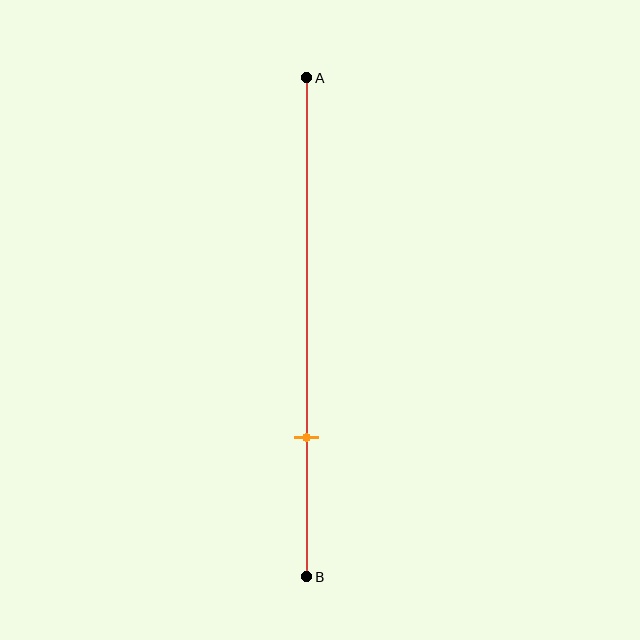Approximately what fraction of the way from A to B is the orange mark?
The orange mark is approximately 70% of the way from A to B.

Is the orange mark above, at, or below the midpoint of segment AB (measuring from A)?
The orange mark is below the midpoint of segment AB.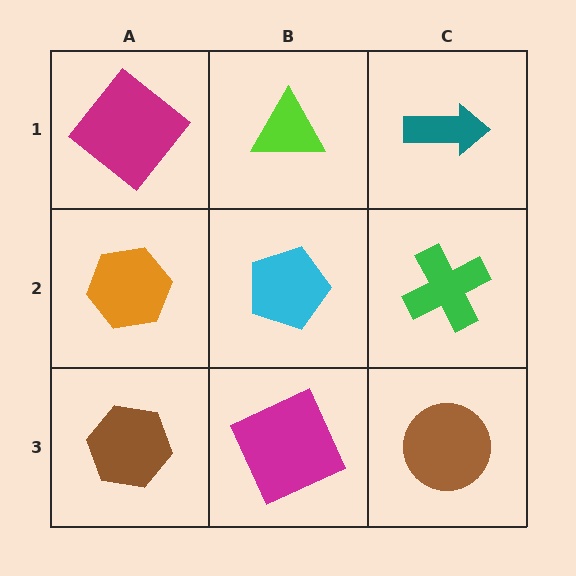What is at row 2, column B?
A cyan pentagon.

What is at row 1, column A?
A magenta diamond.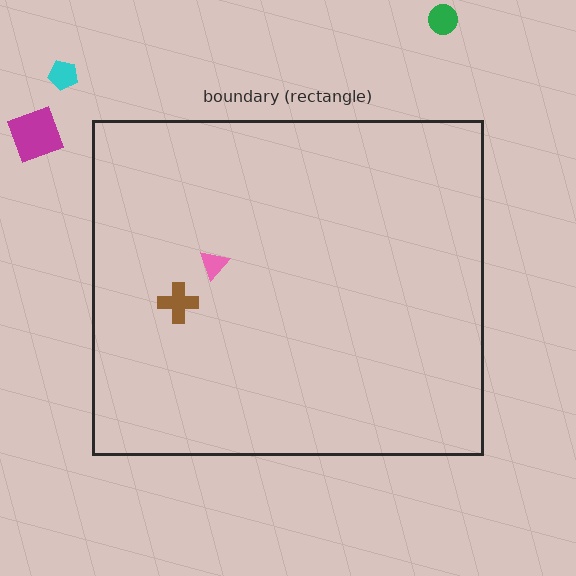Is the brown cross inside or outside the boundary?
Inside.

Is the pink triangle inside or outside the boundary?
Inside.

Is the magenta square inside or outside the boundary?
Outside.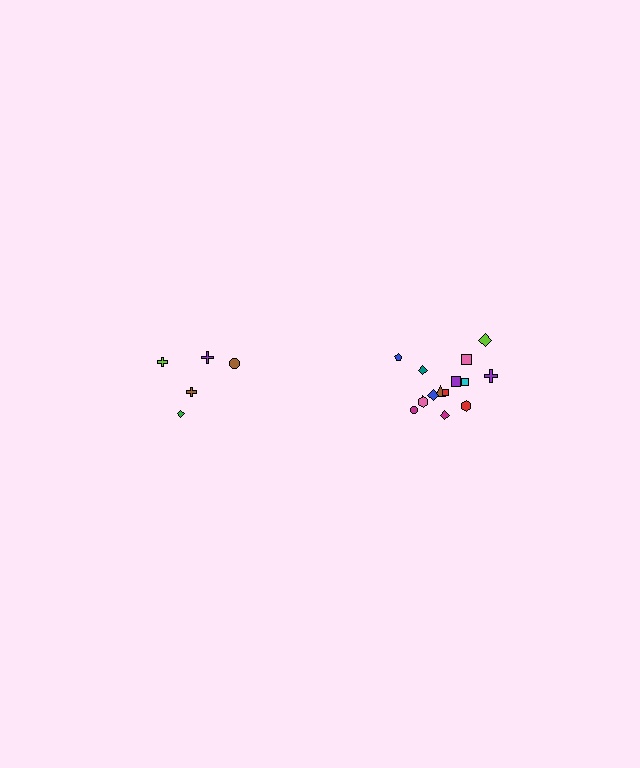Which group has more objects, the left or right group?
The right group.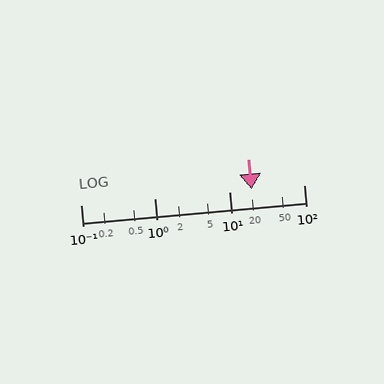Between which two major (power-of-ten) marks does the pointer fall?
The pointer is between 10 and 100.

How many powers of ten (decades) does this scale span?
The scale spans 3 decades, from 0.1 to 100.